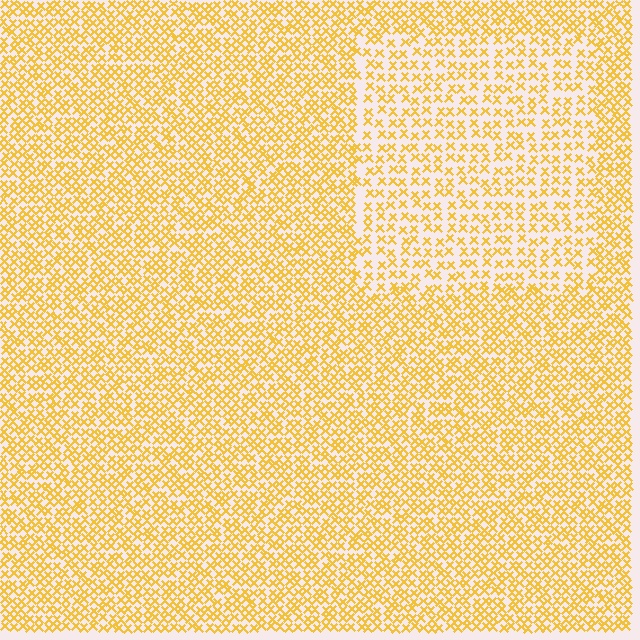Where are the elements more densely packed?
The elements are more densely packed outside the rectangle boundary.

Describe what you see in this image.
The image contains small yellow elements arranged at two different densities. A rectangle-shaped region is visible where the elements are less densely packed than the surrounding area.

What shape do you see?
I see a rectangle.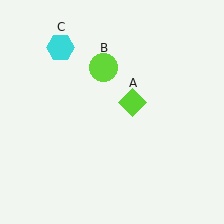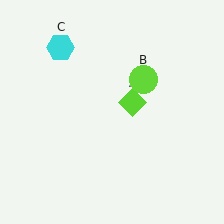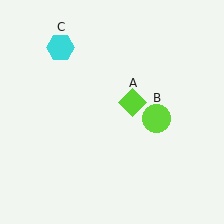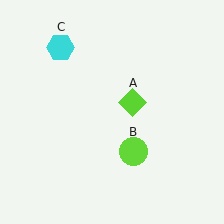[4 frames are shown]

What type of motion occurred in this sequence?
The lime circle (object B) rotated clockwise around the center of the scene.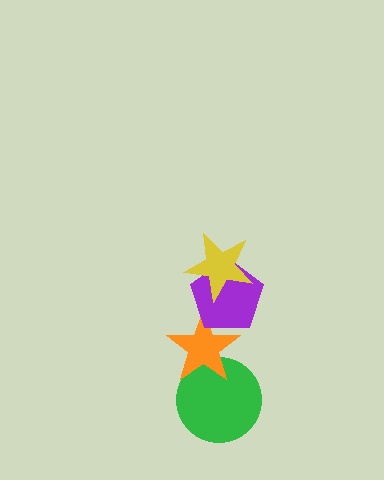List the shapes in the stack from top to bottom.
From top to bottom: the yellow star, the purple pentagon, the orange star, the green circle.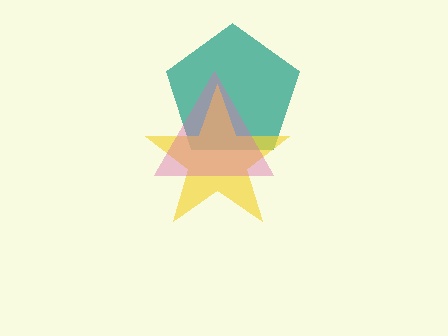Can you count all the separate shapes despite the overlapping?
Yes, there are 3 separate shapes.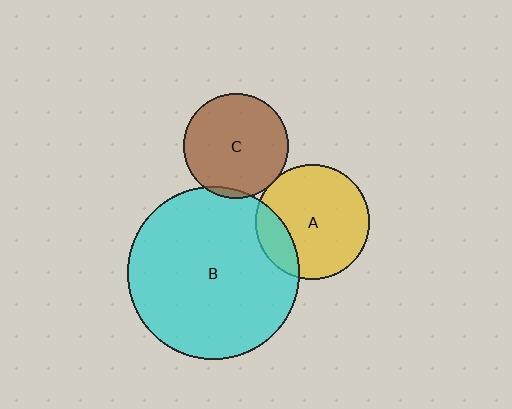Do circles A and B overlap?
Yes.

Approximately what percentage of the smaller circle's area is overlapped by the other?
Approximately 20%.